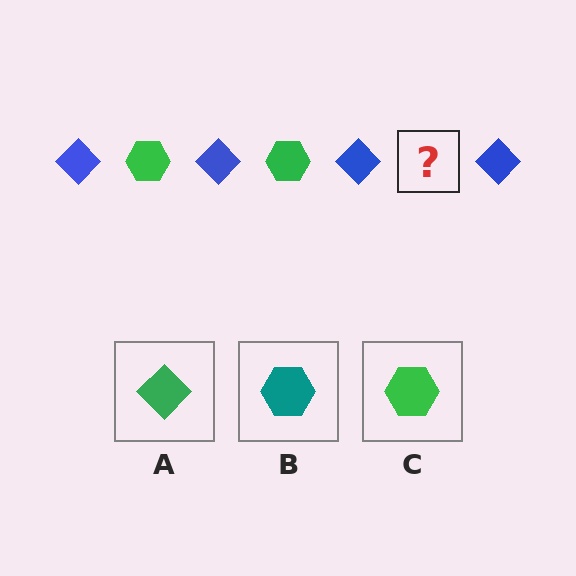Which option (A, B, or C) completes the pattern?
C.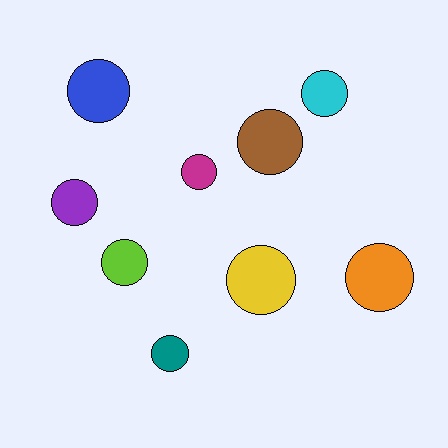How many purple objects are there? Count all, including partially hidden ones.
There is 1 purple object.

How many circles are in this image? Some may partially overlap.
There are 9 circles.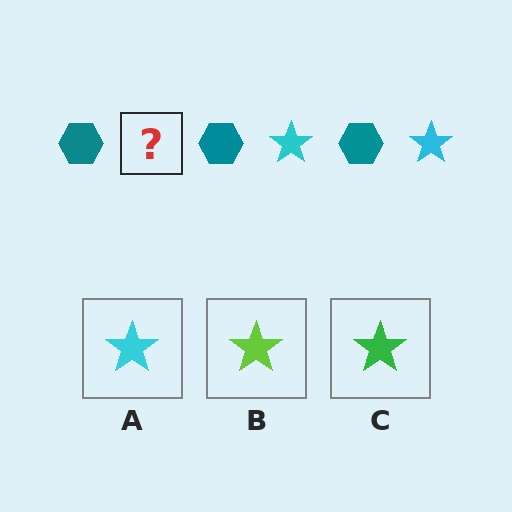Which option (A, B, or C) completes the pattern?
A.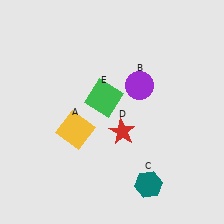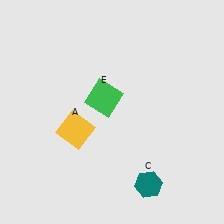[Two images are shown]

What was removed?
The red star (D), the purple circle (B) were removed in Image 2.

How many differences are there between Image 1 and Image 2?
There are 2 differences between the two images.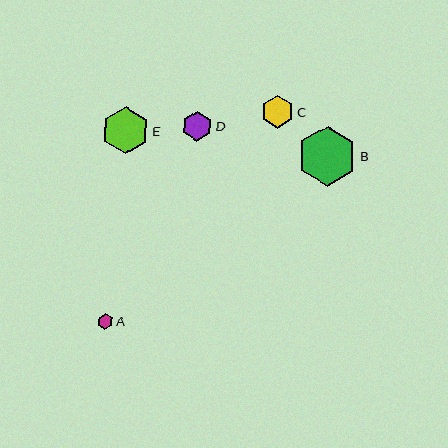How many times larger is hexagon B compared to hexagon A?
Hexagon B is approximately 3.9 times the size of hexagon A.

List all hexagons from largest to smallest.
From largest to smallest: B, E, C, D, A.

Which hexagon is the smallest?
Hexagon A is the smallest with a size of approximately 15 pixels.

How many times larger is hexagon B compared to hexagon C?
Hexagon B is approximately 1.8 times the size of hexagon C.